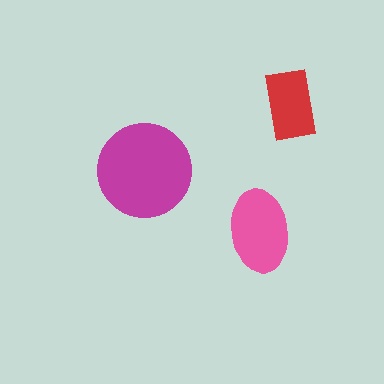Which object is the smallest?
The red rectangle.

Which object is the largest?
The magenta circle.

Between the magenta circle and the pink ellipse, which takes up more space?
The magenta circle.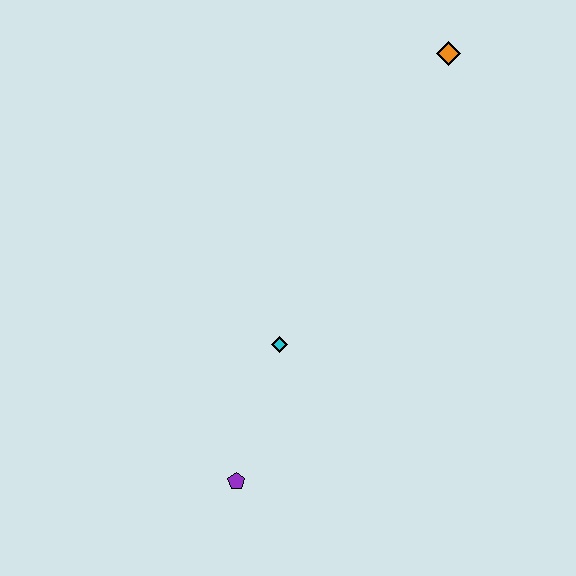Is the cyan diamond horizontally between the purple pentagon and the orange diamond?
Yes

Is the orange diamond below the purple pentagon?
No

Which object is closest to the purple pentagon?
The cyan diamond is closest to the purple pentagon.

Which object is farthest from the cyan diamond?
The orange diamond is farthest from the cyan diamond.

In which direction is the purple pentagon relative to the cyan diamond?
The purple pentagon is below the cyan diamond.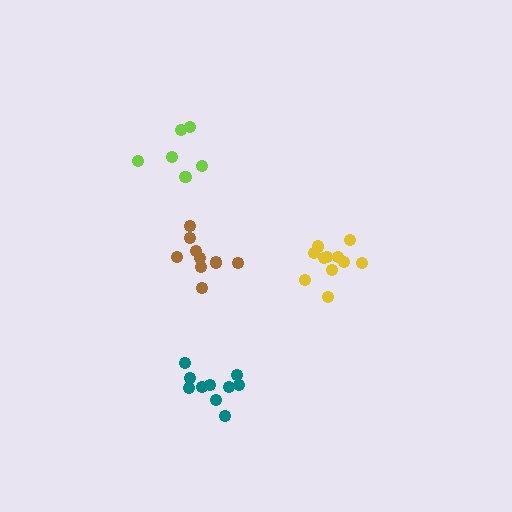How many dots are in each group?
Group 1: 9 dots, Group 2: 6 dots, Group 3: 11 dots, Group 4: 10 dots (36 total).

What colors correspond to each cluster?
The clusters are colored: brown, lime, yellow, teal.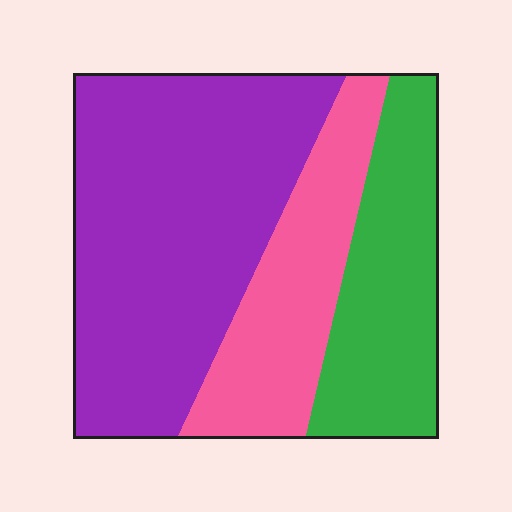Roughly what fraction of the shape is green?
Green takes up about one quarter (1/4) of the shape.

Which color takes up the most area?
Purple, at roughly 50%.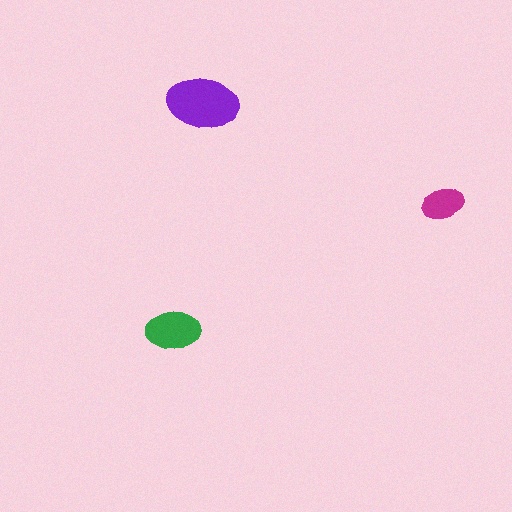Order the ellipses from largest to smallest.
the purple one, the green one, the magenta one.